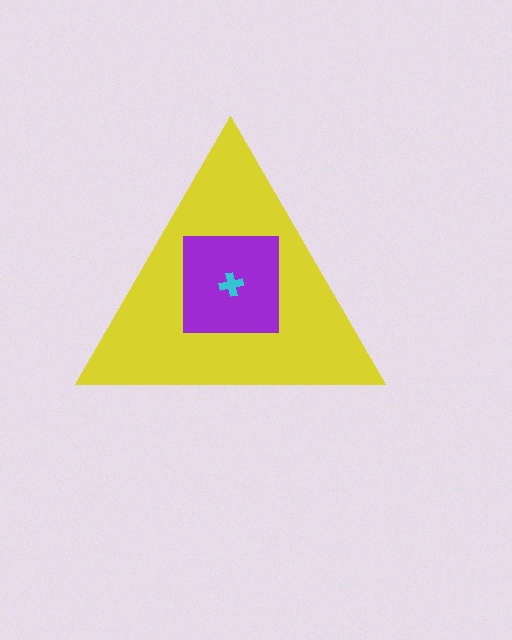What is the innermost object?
The cyan cross.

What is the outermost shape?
The yellow triangle.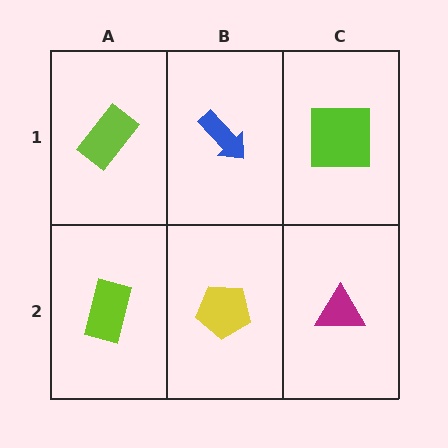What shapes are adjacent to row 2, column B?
A blue arrow (row 1, column B), a lime rectangle (row 2, column A), a magenta triangle (row 2, column C).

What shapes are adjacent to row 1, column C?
A magenta triangle (row 2, column C), a blue arrow (row 1, column B).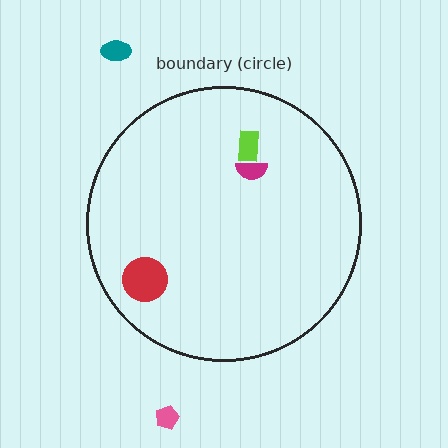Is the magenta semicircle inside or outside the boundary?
Inside.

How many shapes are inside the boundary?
3 inside, 2 outside.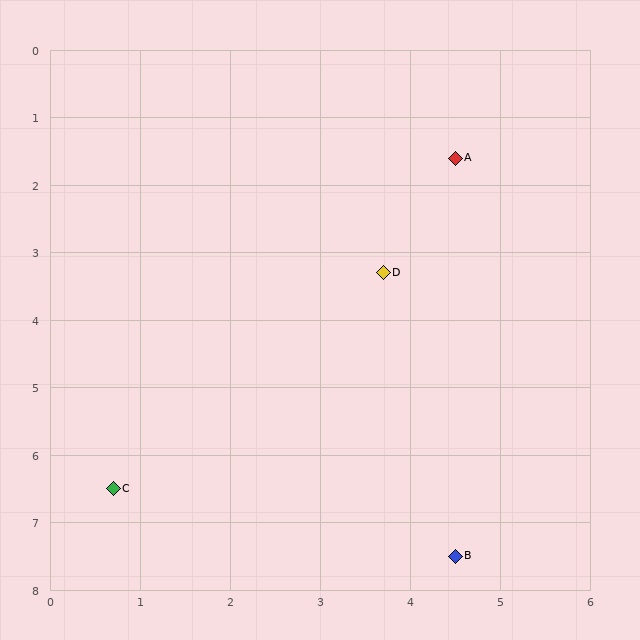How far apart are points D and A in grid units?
Points D and A are about 1.9 grid units apart.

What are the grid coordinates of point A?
Point A is at approximately (4.5, 1.6).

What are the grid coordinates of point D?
Point D is at approximately (3.7, 3.3).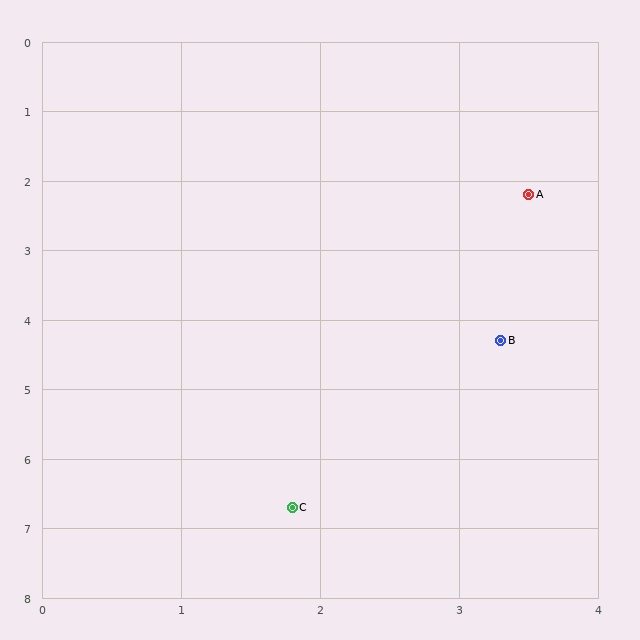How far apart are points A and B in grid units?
Points A and B are about 2.1 grid units apart.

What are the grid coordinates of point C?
Point C is at approximately (1.8, 6.7).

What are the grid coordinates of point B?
Point B is at approximately (3.3, 4.3).